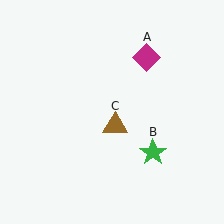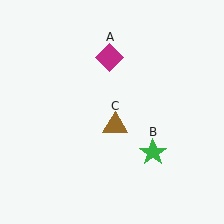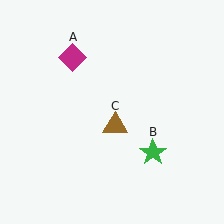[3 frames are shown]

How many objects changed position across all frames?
1 object changed position: magenta diamond (object A).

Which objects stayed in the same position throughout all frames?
Green star (object B) and brown triangle (object C) remained stationary.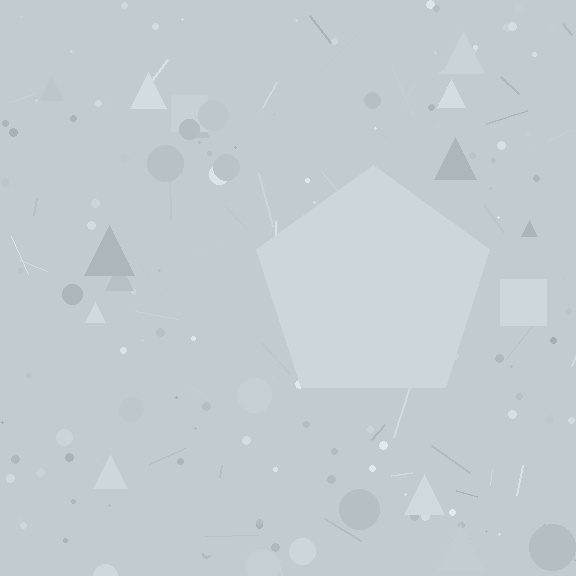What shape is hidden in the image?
A pentagon is hidden in the image.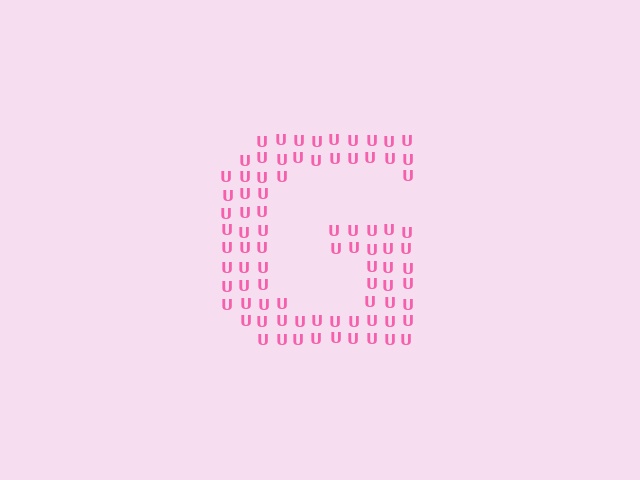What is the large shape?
The large shape is the letter G.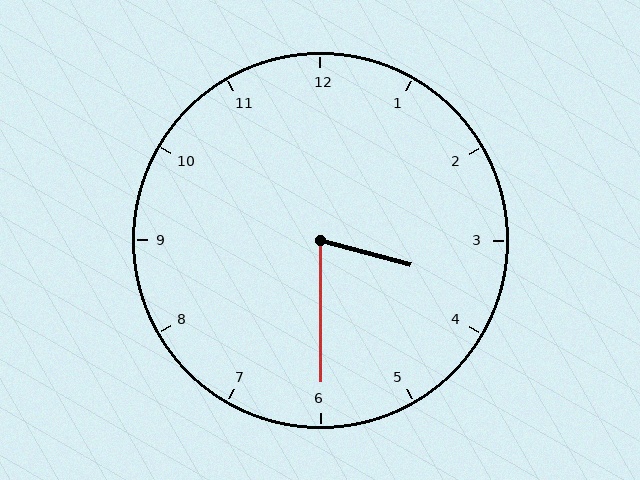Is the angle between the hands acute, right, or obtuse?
It is acute.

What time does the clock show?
3:30.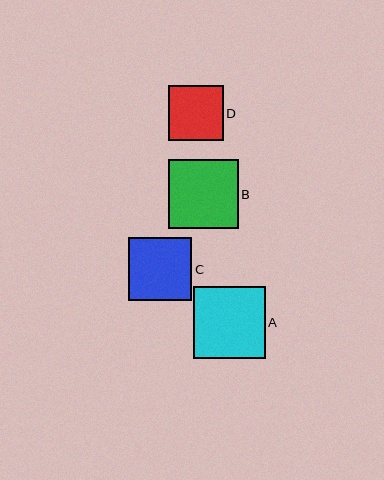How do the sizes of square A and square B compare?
Square A and square B are approximately the same size.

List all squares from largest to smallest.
From largest to smallest: A, B, C, D.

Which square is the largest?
Square A is the largest with a size of approximately 72 pixels.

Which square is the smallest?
Square D is the smallest with a size of approximately 55 pixels.